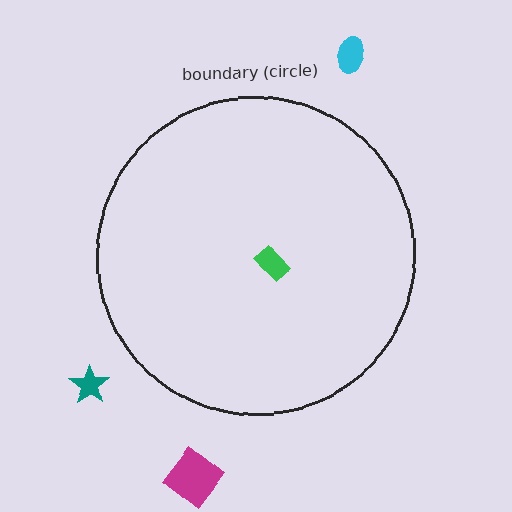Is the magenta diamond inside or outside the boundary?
Outside.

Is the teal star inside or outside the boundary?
Outside.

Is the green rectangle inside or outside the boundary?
Inside.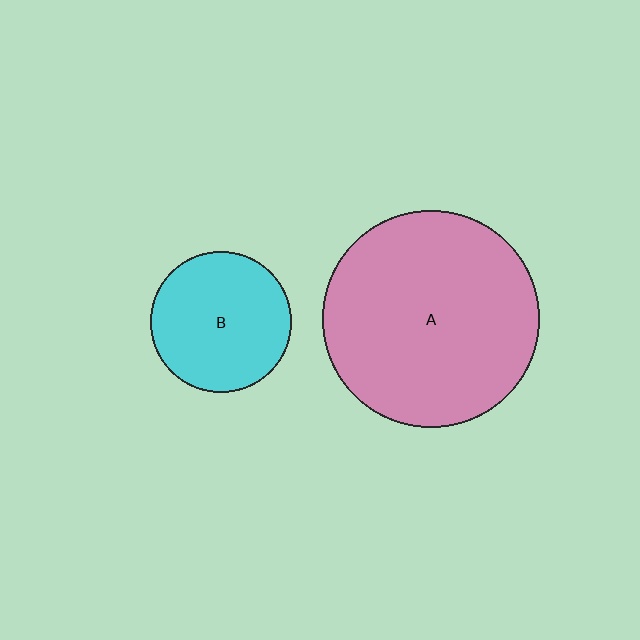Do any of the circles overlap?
No, none of the circles overlap.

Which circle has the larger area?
Circle A (pink).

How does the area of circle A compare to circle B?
Approximately 2.4 times.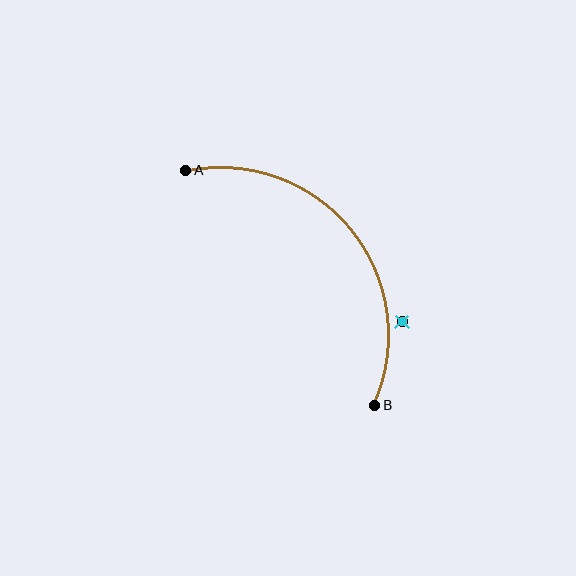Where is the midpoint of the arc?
The arc midpoint is the point on the curve farthest from the straight line joining A and B. It sits above and to the right of that line.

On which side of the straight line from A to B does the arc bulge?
The arc bulges above and to the right of the straight line connecting A and B.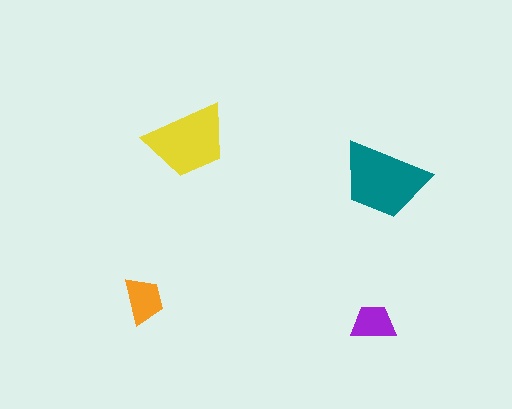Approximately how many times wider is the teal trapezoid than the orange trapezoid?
About 2 times wider.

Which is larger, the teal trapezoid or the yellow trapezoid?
The teal one.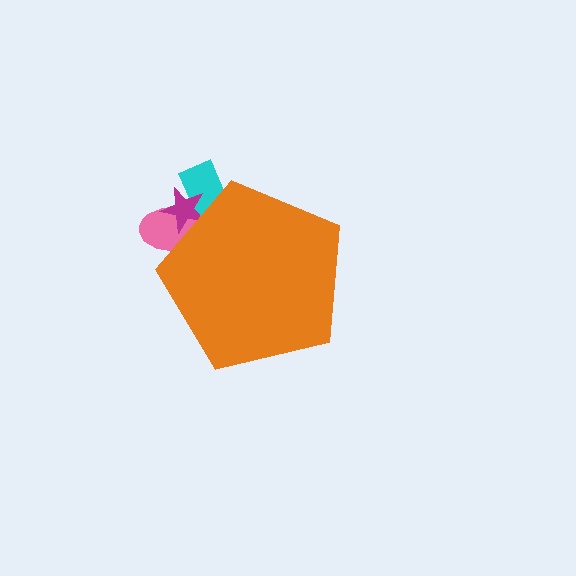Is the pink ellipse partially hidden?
Yes, the pink ellipse is partially hidden behind the orange pentagon.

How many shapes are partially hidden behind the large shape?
3 shapes are partially hidden.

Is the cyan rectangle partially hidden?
Yes, the cyan rectangle is partially hidden behind the orange pentagon.